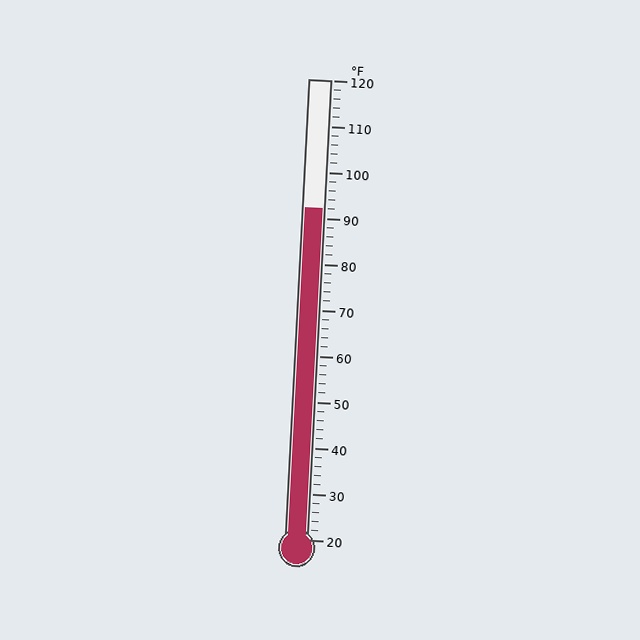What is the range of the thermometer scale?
The thermometer scale ranges from 20°F to 120°F.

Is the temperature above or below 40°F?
The temperature is above 40°F.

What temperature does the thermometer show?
The thermometer shows approximately 92°F.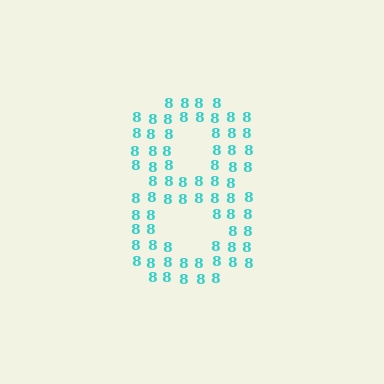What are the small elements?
The small elements are digit 8's.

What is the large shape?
The large shape is the digit 8.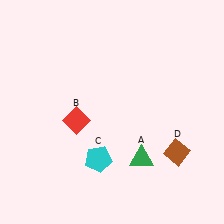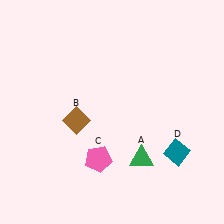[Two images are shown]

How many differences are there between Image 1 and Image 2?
There are 3 differences between the two images.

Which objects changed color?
B changed from red to brown. C changed from cyan to pink. D changed from brown to teal.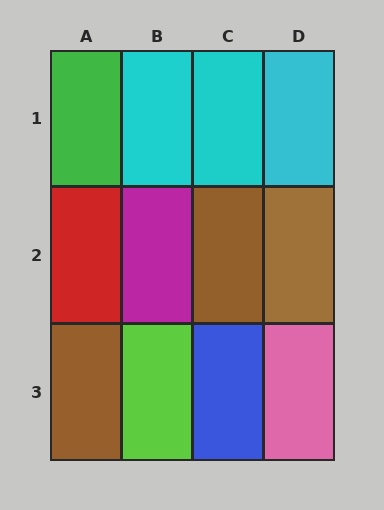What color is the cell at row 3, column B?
Lime.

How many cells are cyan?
3 cells are cyan.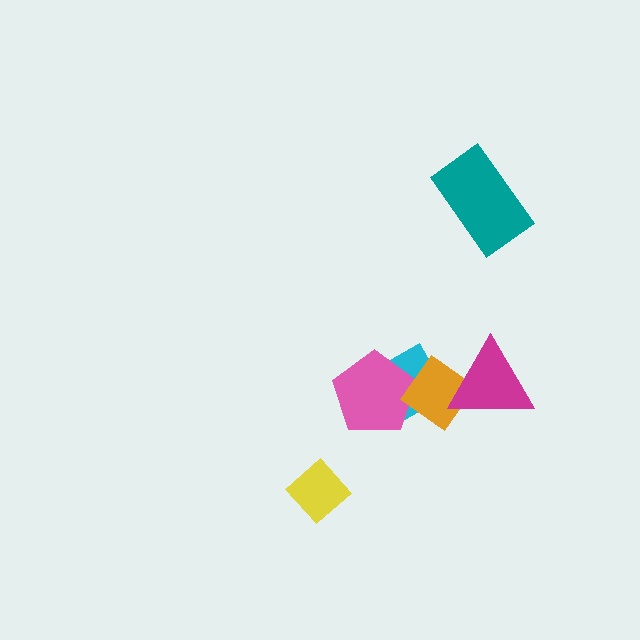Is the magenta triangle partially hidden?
No, no other shape covers it.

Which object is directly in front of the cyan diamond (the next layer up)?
The pink pentagon is directly in front of the cyan diamond.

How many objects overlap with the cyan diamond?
3 objects overlap with the cyan diamond.